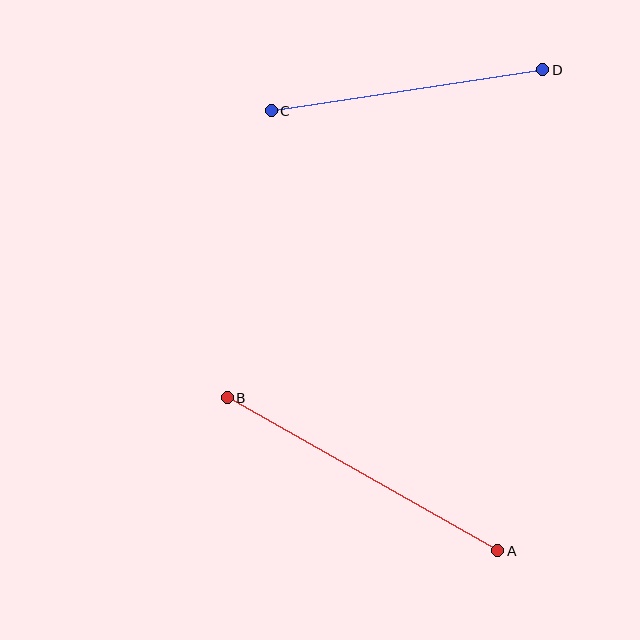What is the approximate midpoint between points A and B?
The midpoint is at approximately (362, 474) pixels.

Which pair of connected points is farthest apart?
Points A and B are farthest apart.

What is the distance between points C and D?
The distance is approximately 275 pixels.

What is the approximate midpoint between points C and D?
The midpoint is at approximately (407, 90) pixels.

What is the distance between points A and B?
The distance is approximately 311 pixels.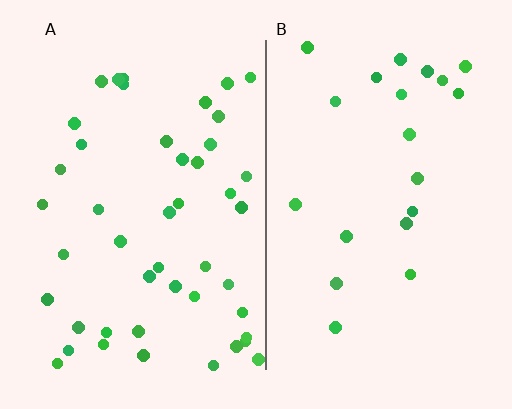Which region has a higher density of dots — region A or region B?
A (the left).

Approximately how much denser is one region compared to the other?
Approximately 2.2× — region A over region B.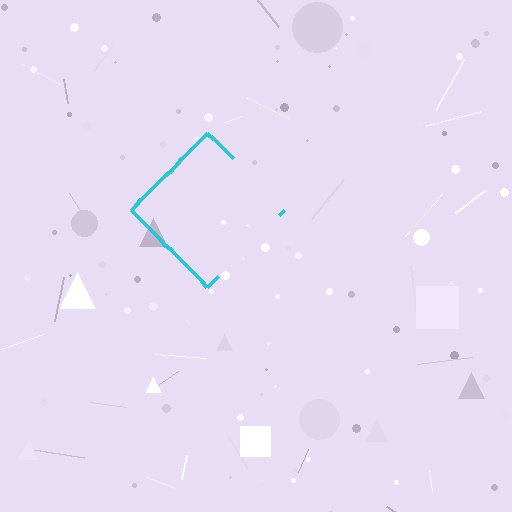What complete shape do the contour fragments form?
The contour fragments form a diamond.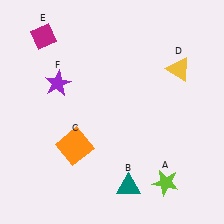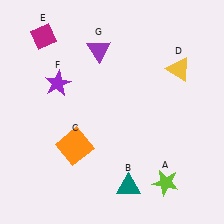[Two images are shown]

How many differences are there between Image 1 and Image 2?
There is 1 difference between the two images.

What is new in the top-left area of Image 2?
A purple triangle (G) was added in the top-left area of Image 2.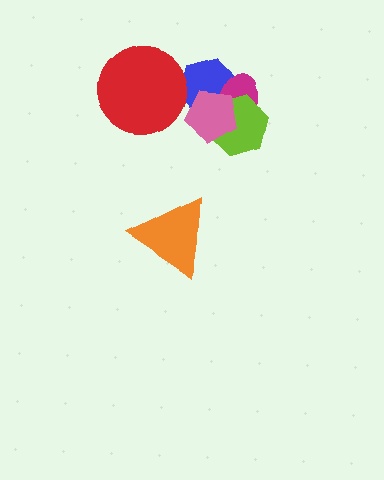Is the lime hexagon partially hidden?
Yes, it is partially covered by another shape.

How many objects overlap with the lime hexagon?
3 objects overlap with the lime hexagon.